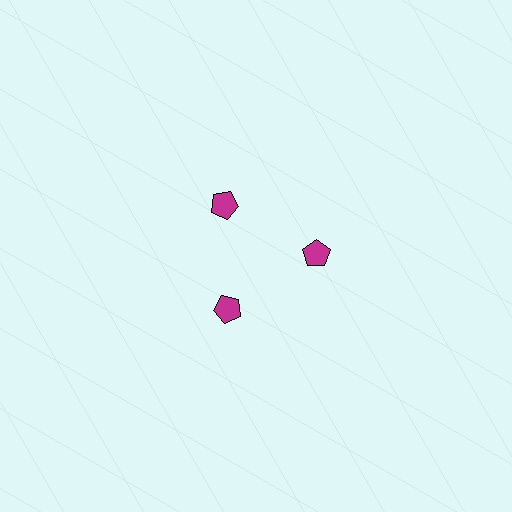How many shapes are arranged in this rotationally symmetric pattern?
There are 3 shapes, arranged in 3 groups of 1.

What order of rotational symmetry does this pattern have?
This pattern has 3-fold rotational symmetry.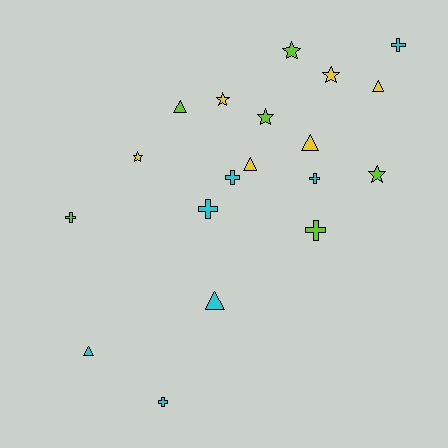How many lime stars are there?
There are 3 lime stars.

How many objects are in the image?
There are 19 objects.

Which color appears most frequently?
Cyan, with 7 objects.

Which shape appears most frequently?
Cross, with 7 objects.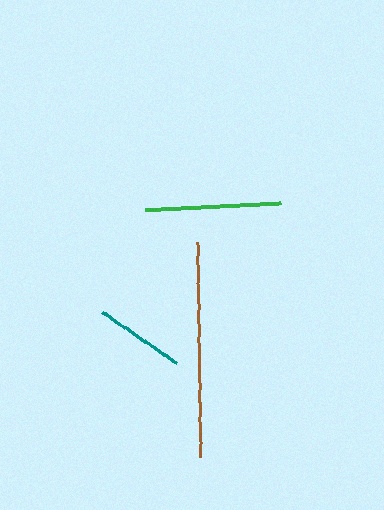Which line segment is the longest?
The brown line is the longest at approximately 215 pixels.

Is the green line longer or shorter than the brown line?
The brown line is longer than the green line.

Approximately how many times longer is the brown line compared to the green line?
The brown line is approximately 1.6 times the length of the green line.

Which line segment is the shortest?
The teal line is the shortest at approximately 91 pixels.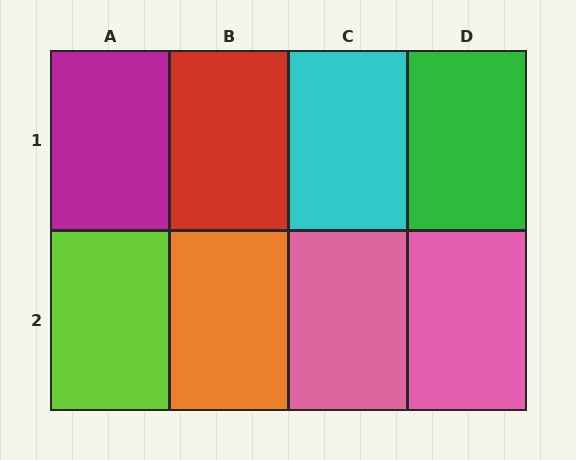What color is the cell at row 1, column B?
Red.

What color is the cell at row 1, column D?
Green.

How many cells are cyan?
1 cell is cyan.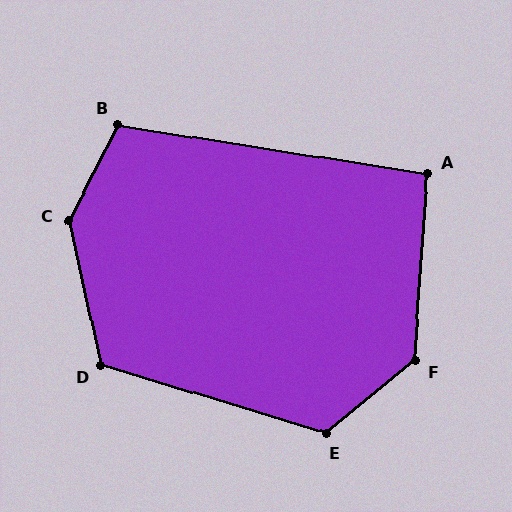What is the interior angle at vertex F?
Approximately 133 degrees (obtuse).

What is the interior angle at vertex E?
Approximately 124 degrees (obtuse).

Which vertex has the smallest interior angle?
A, at approximately 95 degrees.